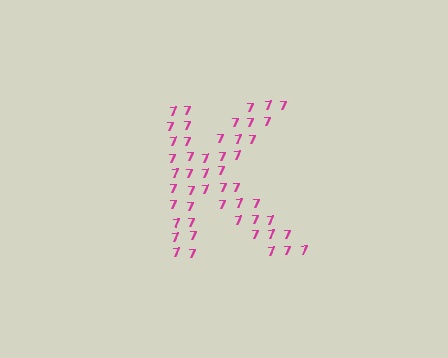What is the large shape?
The large shape is the letter K.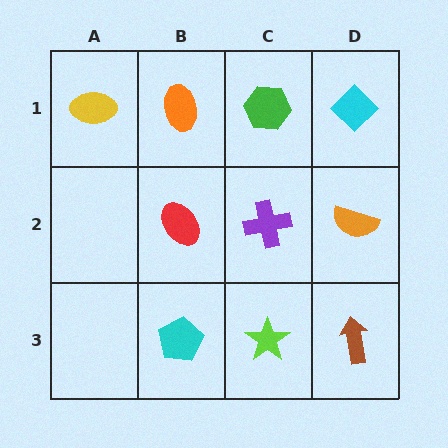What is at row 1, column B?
An orange ellipse.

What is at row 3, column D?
A brown arrow.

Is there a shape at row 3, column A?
No, that cell is empty.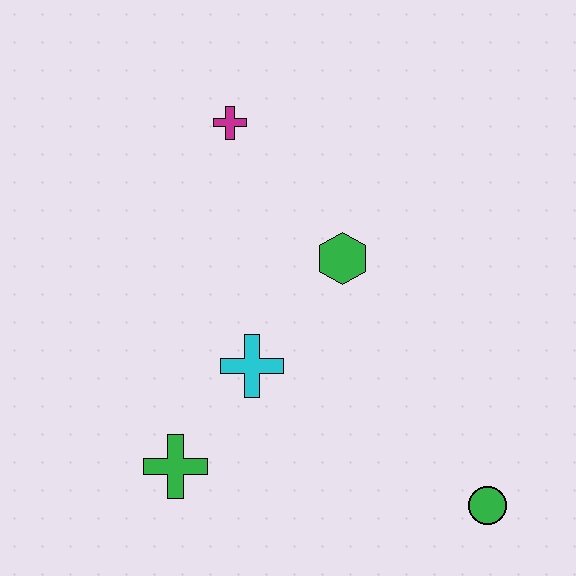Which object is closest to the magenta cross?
The green hexagon is closest to the magenta cross.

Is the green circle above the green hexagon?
No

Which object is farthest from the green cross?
The magenta cross is farthest from the green cross.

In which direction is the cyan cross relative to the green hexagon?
The cyan cross is below the green hexagon.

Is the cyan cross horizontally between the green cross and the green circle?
Yes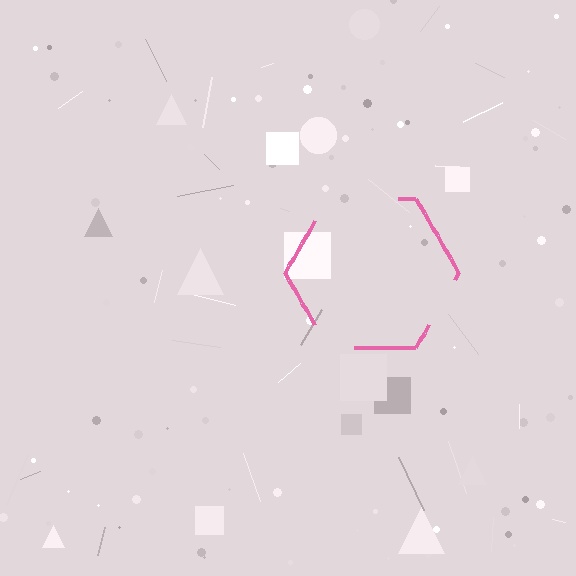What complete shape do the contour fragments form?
The contour fragments form a hexagon.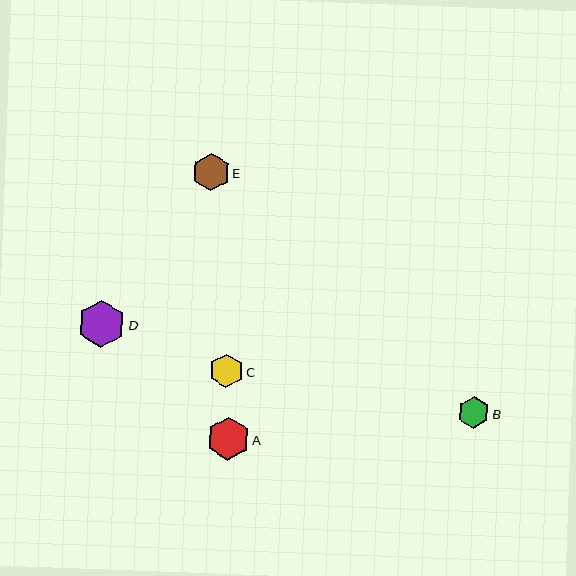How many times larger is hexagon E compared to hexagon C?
Hexagon E is approximately 1.1 times the size of hexagon C.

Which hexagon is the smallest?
Hexagon B is the smallest with a size of approximately 32 pixels.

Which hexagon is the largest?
Hexagon D is the largest with a size of approximately 48 pixels.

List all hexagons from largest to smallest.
From largest to smallest: D, A, E, C, B.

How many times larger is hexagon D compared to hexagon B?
Hexagon D is approximately 1.5 times the size of hexagon B.